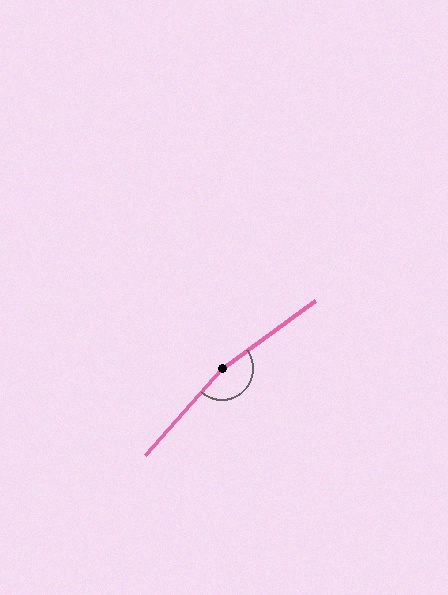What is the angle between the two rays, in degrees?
Approximately 167 degrees.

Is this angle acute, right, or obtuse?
It is obtuse.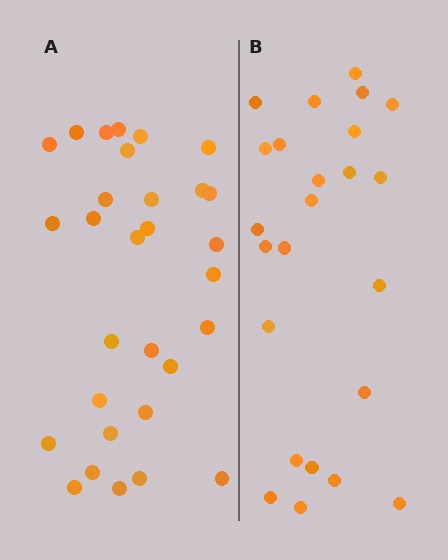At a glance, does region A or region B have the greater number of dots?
Region A (the left region) has more dots.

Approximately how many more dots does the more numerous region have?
Region A has about 6 more dots than region B.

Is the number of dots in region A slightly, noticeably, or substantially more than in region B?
Region A has noticeably more, but not dramatically so. The ratio is roughly 1.2 to 1.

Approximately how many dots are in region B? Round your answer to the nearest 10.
About 20 dots. (The exact count is 24, which rounds to 20.)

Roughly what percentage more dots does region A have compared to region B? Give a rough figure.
About 25% more.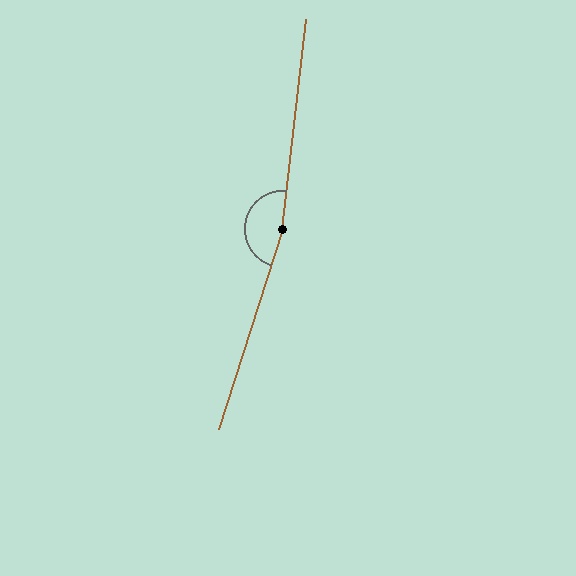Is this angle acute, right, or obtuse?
It is obtuse.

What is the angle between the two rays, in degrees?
Approximately 169 degrees.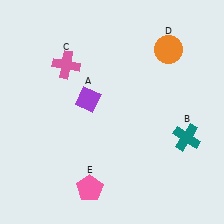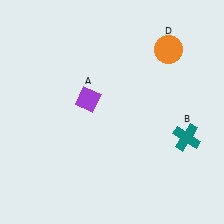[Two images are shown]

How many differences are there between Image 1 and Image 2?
There are 2 differences between the two images.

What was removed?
The pink cross (C), the pink pentagon (E) were removed in Image 2.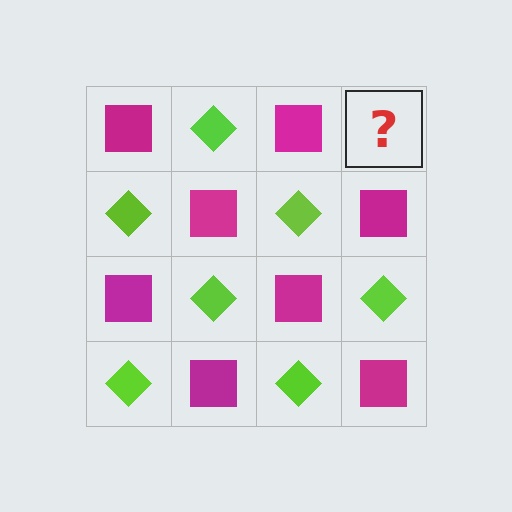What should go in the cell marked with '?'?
The missing cell should contain a lime diamond.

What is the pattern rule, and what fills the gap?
The rule is that it alternates magenta square and lime diamond in a checkerboard pattern. The gap should be filled with a lime diamond.